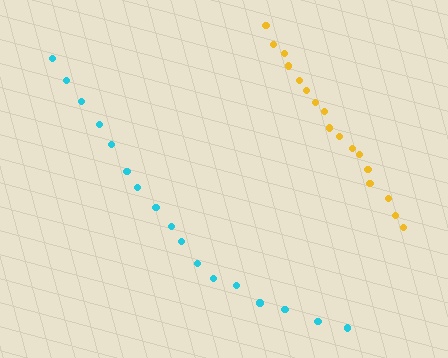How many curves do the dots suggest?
There are 2 distinct paths.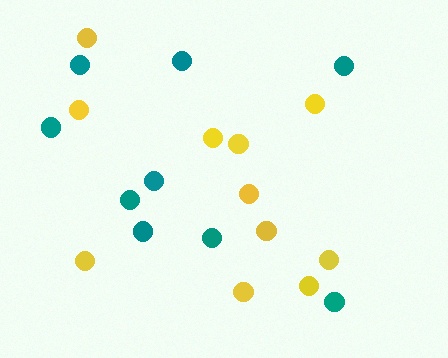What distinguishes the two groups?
There are 2 groups: one group of yellow circles (11) and one group of teal circles (9).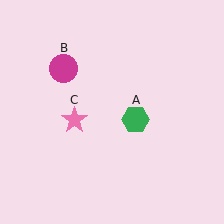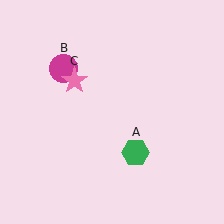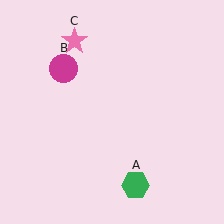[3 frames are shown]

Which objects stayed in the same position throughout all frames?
Magenta circle (object B) remained stationary.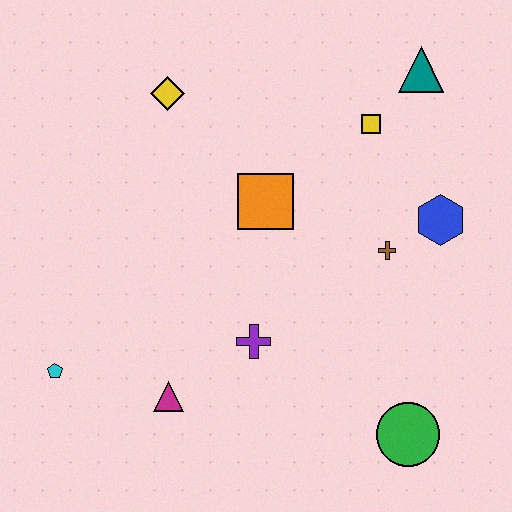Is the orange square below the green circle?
No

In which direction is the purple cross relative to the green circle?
The purple cross is to the left of the green circle.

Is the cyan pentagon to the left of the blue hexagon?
Yes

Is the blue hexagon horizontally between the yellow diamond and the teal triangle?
No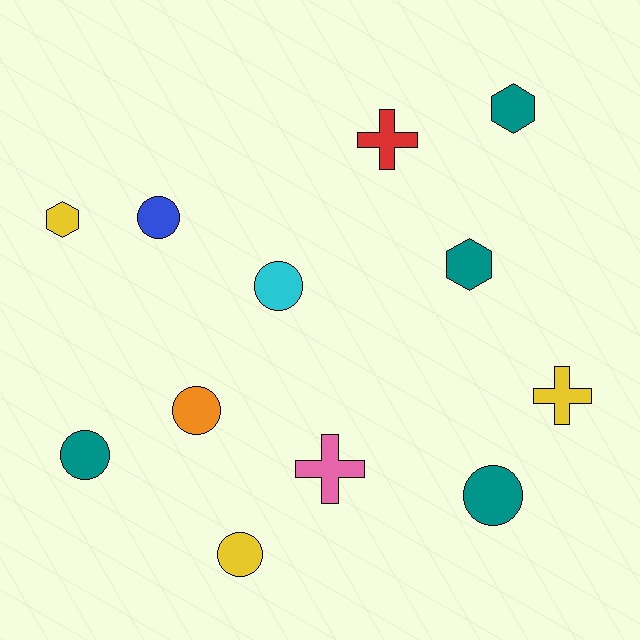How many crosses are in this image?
There are 3 crosses.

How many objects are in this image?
There are 12 objects.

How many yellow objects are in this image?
There are 3 yellow objects.